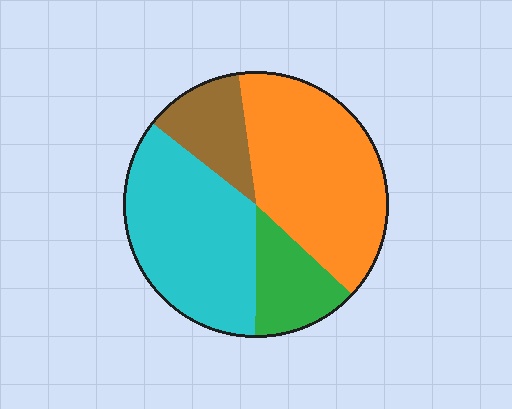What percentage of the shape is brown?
Brown takes up about one eighth (1/8) of the shape.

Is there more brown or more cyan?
Cyan.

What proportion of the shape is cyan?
Cyan covers around 35% of the shape.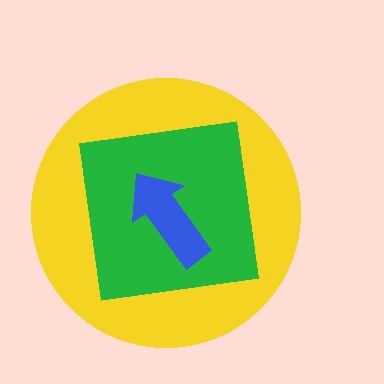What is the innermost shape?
The blue arrow.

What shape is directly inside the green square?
The blue arrow.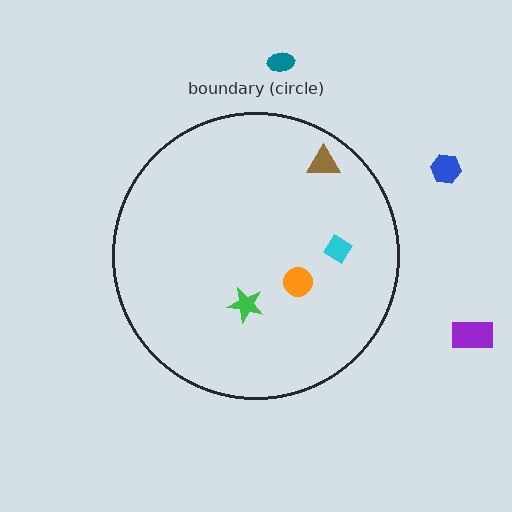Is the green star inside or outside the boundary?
Inside.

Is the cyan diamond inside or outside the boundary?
Inside.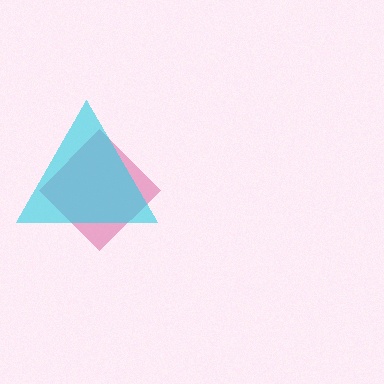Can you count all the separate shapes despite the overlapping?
Yes, there are 2 separate shapes.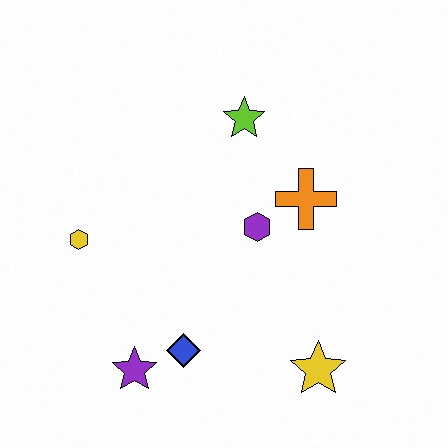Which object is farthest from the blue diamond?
The lime star is farthest from the blue diamond.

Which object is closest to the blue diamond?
The purple star is closest to the blue diamond.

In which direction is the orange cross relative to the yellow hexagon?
The orange cross is to the right of the yellow hexagon.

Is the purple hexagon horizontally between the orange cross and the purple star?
Yes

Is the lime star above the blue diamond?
Yes